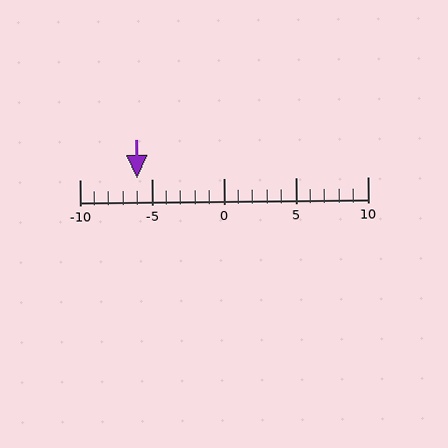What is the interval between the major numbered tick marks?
The major tick marks are spaced 5 units apart.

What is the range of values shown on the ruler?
The ruler shows values from -10 to 10.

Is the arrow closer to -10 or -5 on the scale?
The arrow is closer to -5.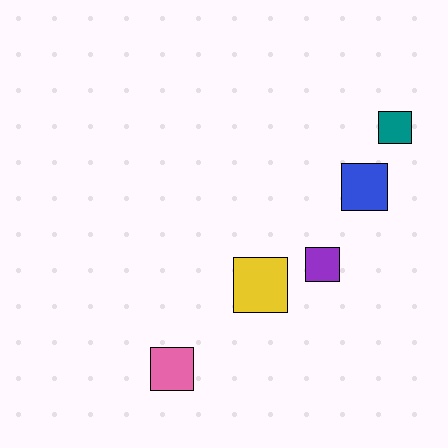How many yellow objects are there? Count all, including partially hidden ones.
There is 1 yellow object.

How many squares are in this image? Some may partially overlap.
There are 5 squares.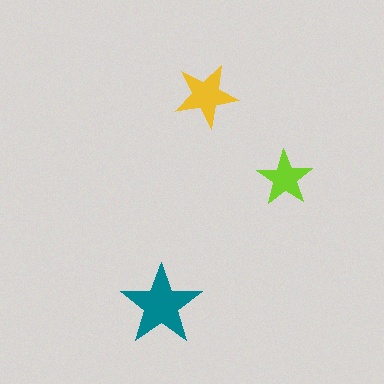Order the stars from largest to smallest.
the teal one, the yellow one, the lime one.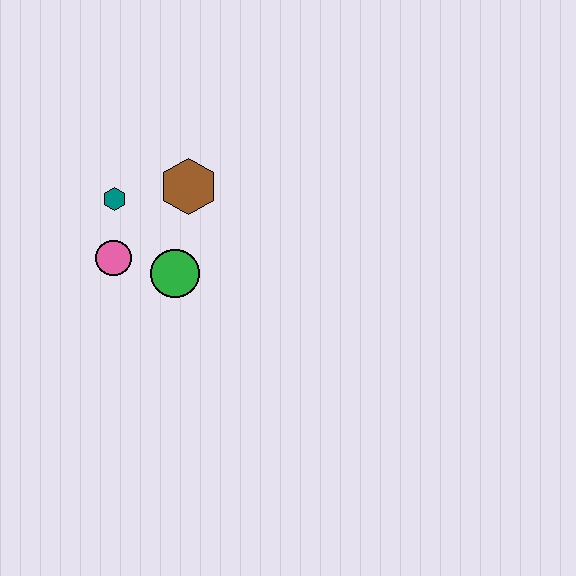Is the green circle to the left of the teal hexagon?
No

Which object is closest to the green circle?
The pink circle is closest to the green circle.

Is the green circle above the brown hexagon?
No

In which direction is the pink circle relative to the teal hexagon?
The pink circle is below the teal hexagon.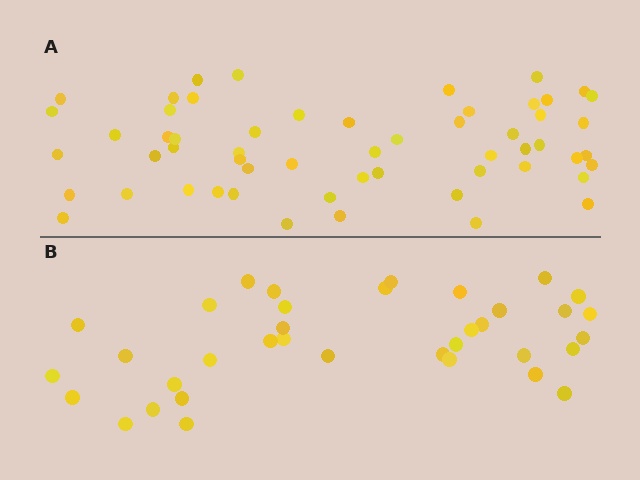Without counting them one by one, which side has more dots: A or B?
Region A (the top region) has more dots.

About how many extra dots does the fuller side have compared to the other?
Region A has approximately 20 more dots than region B.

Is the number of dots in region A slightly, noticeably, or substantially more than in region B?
Region A has substantially more. The ratio is roughly 1.6 to 1.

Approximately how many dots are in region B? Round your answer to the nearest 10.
About 40 dots. (The exact count is 36, which rounds to 40.)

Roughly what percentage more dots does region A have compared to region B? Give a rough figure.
About 55% more.